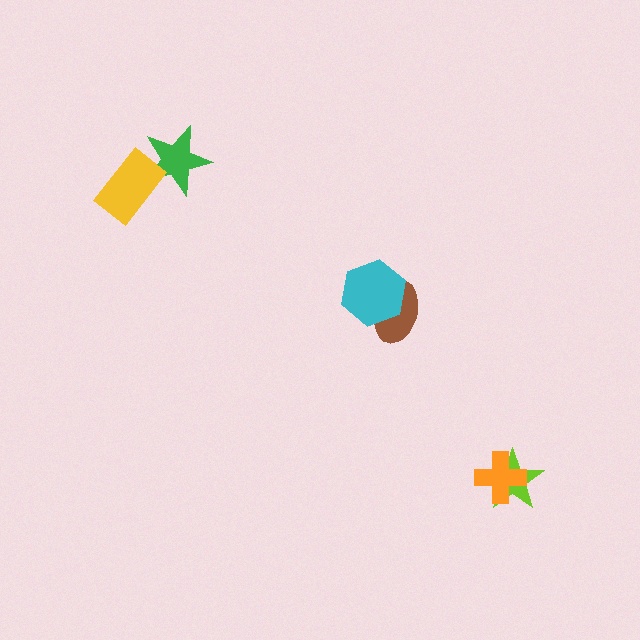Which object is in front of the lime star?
The orange cross is in front of the lime star.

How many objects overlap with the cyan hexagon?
1 object overlaps with the cyan hexagon.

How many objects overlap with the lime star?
1 object overlaps with the lime star.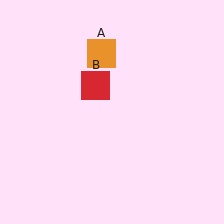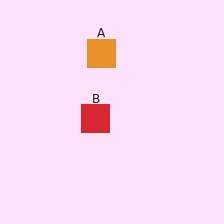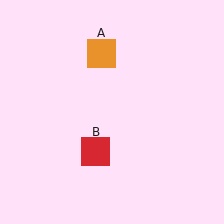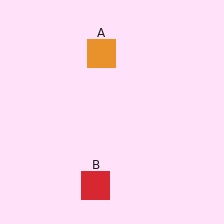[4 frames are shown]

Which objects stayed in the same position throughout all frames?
Orange square (object A) remained stationary.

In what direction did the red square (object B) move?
The red square (object B) moved down.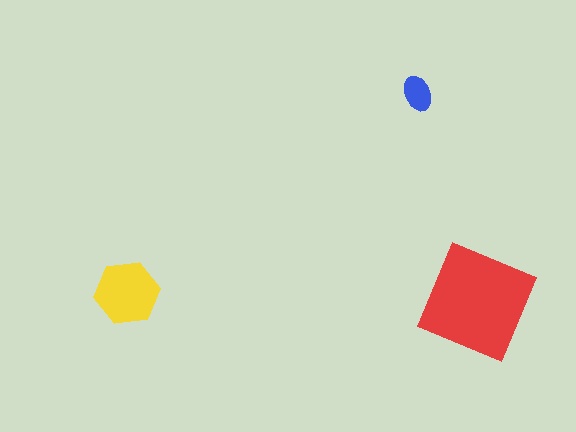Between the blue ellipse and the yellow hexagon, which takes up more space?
The yellow hexagon.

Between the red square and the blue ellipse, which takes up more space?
The red square.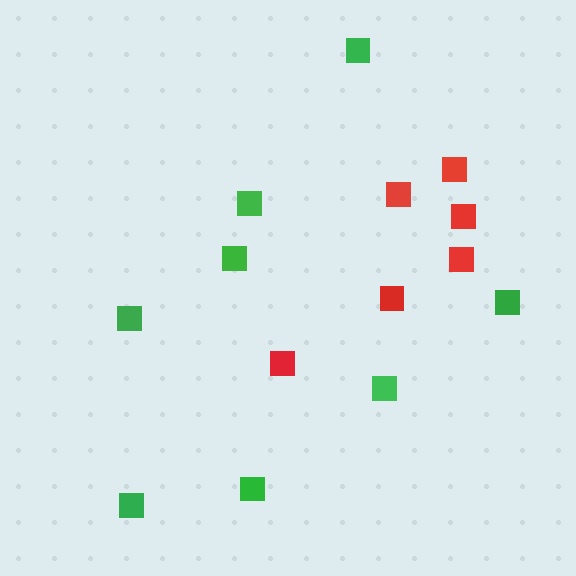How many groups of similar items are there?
There are 2 groups: one group of green squares (8) and one group of red squares (6).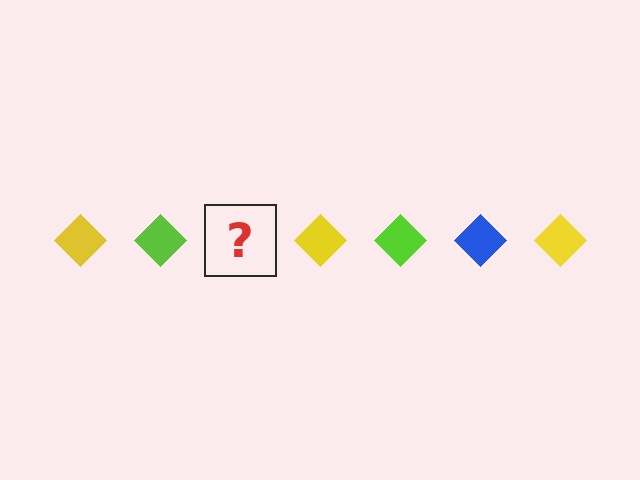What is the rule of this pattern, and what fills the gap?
The rule is that the pattern cycles through yellow, lime, blue diamonds. The gap should be filled with a blue diamond.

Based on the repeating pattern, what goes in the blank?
The blank should be a blue diamond.